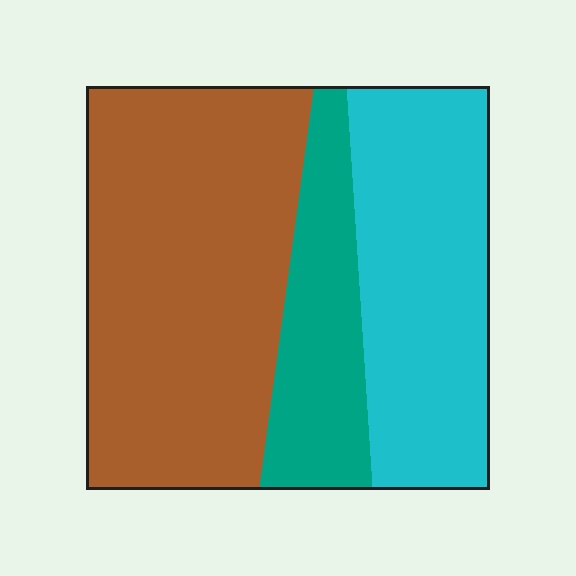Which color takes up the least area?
Teal, at roughly 20%.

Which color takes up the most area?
Brown, at roughly 50%.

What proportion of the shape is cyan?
Cyan takes up about one third (1/3) of the shape.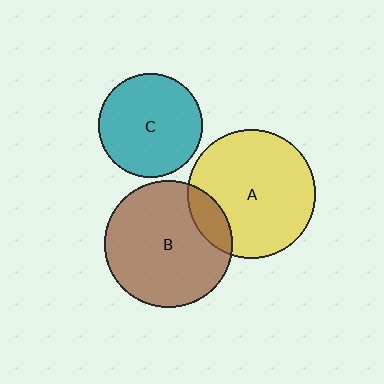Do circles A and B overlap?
Yes.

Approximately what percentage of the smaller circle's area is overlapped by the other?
Approximately 15%.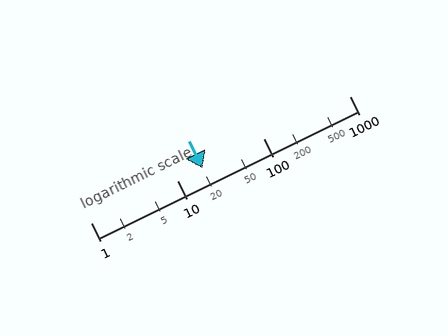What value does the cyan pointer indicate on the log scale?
The pointer indicates approximately 20.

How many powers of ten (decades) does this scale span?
The scale spans 3 decades, from 1 to 1000.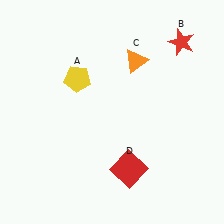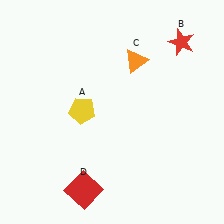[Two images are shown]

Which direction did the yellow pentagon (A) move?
The yellow pentagon (A) moved down.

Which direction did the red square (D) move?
The red square (D) moved left.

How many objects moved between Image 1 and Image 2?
2 objects moved between the two images.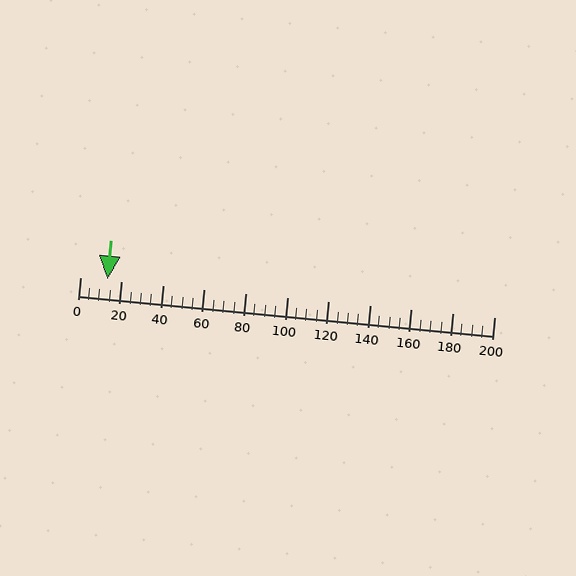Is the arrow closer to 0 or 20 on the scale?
The arrow is closer to 20.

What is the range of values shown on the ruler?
The ruler shows values from 0 to 200.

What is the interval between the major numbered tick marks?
The major tick marks are spaced 20 units apart.